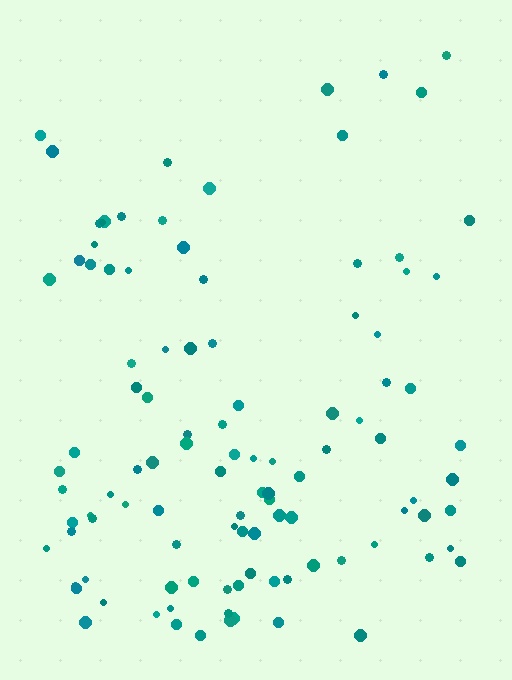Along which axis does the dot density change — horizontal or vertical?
Vertical.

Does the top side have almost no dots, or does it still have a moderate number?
Still a moderate number, just noticeably fewer than the bottom.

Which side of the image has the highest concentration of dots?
The bottom.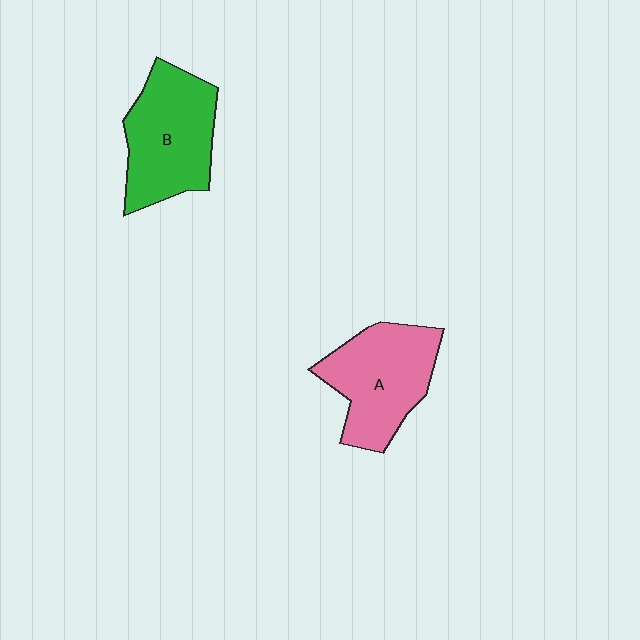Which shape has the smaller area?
Shape A (pink).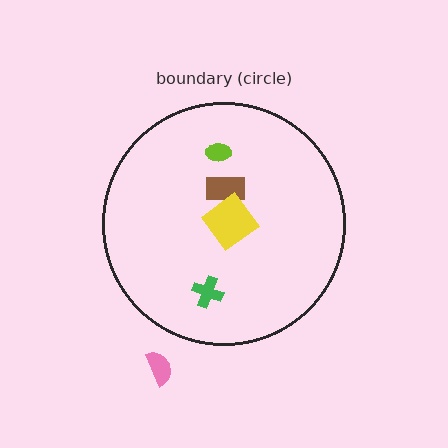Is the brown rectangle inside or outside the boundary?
Inside.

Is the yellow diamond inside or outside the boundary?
Inside.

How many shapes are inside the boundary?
4 inside, 1 outside.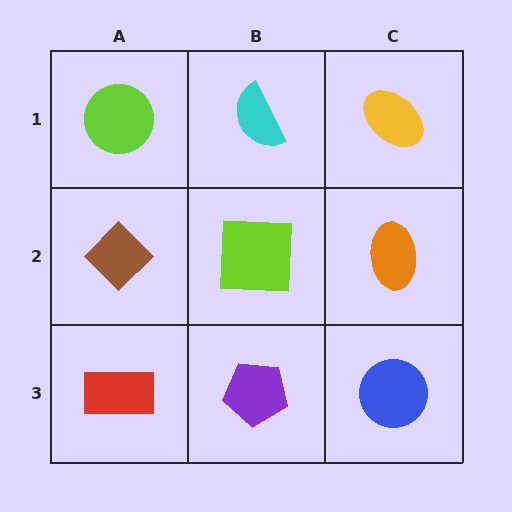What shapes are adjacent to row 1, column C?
An orange ellipse (row 2, column C), a cyan semicircle (row 1, column B).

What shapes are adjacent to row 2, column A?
A lime circle (row 1, column A), a red rectangle (row 3, column A), a lime square (row 2, column B).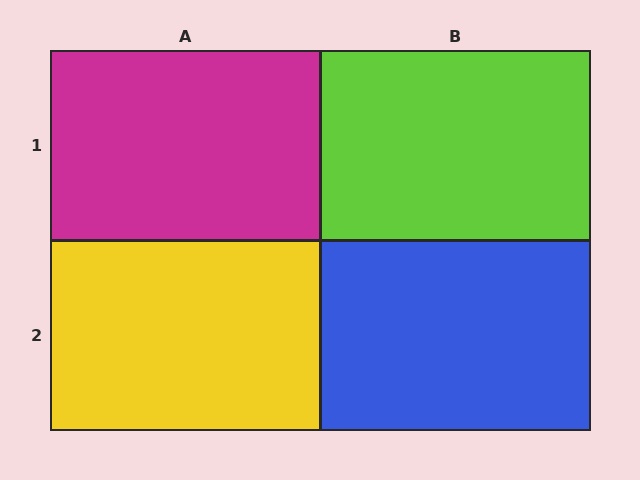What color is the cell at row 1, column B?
Lime.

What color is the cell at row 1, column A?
Magenta.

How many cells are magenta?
1 cell is magenta.